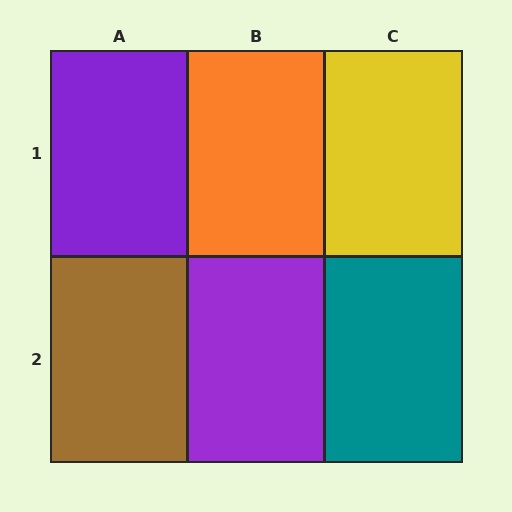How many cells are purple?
2 cells are purple.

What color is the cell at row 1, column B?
Orange.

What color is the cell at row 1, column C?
Yellow.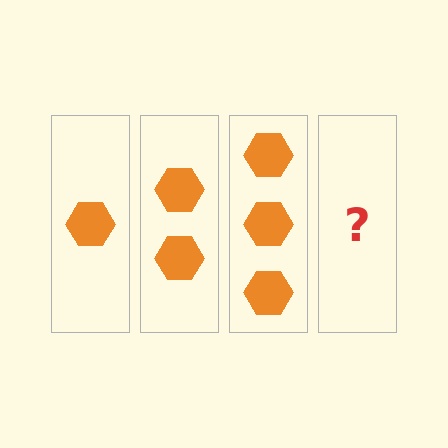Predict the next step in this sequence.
The next step is 4 hexagons.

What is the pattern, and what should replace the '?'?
The pattern is that each step adds one more hexagon. The '?' should be 4 hexagons.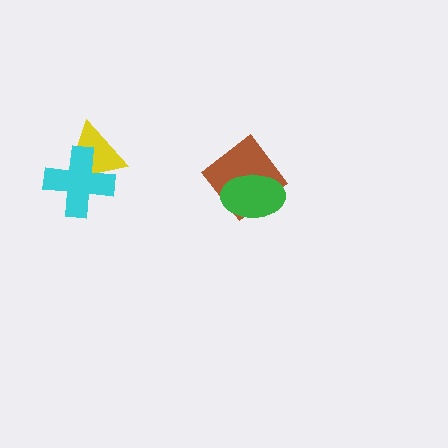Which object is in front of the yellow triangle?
The cyan cross is in front of the yellow triangle.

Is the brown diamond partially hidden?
Yes, it is partially covered by another shape.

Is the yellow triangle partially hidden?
Yes, it is partially covered by another shape.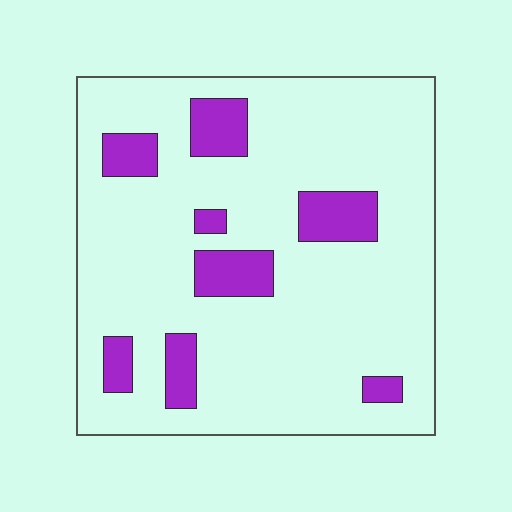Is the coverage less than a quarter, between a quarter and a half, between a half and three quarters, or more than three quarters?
Less than a quarter.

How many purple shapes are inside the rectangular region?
8.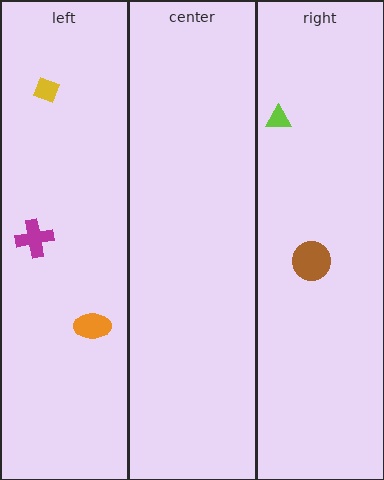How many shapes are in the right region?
2.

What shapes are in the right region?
The lime triangle, the brown circle.